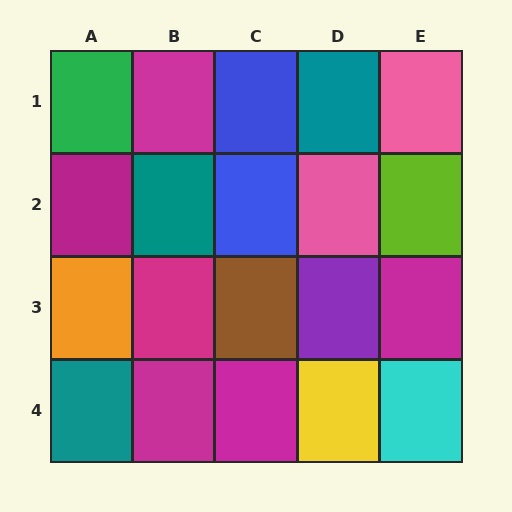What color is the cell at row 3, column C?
Brown.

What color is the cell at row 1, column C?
Blue.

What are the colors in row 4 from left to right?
Teal, magenta, magenta, yellow, cyan.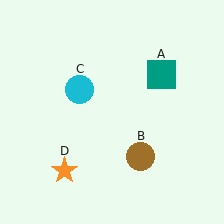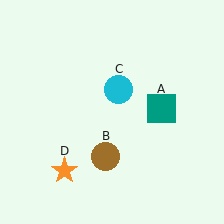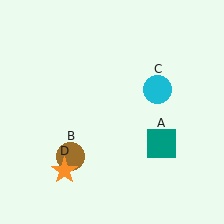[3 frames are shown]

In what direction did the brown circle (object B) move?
The brown circle (object B) moved left.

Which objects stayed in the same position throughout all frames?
Orange star (object D) remained stationary.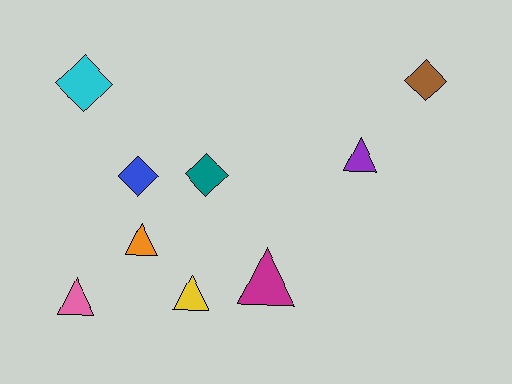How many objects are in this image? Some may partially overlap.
There are 9 objects.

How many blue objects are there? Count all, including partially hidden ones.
There is 1 blue object.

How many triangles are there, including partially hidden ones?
There are 5 triangles.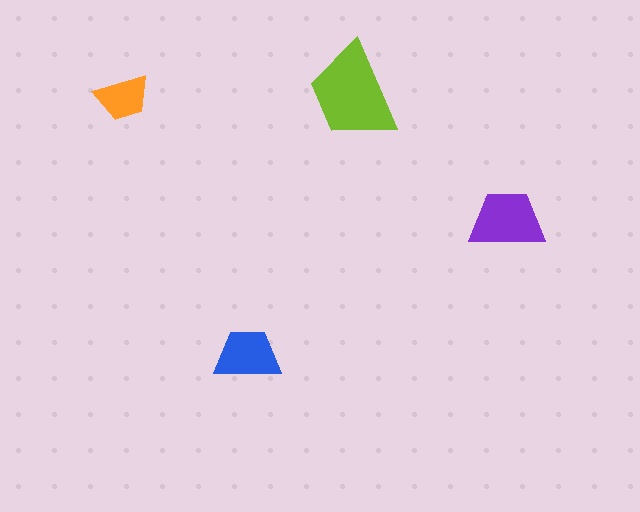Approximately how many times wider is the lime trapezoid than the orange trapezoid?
About 2 times wider.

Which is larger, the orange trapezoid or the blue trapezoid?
The blue one.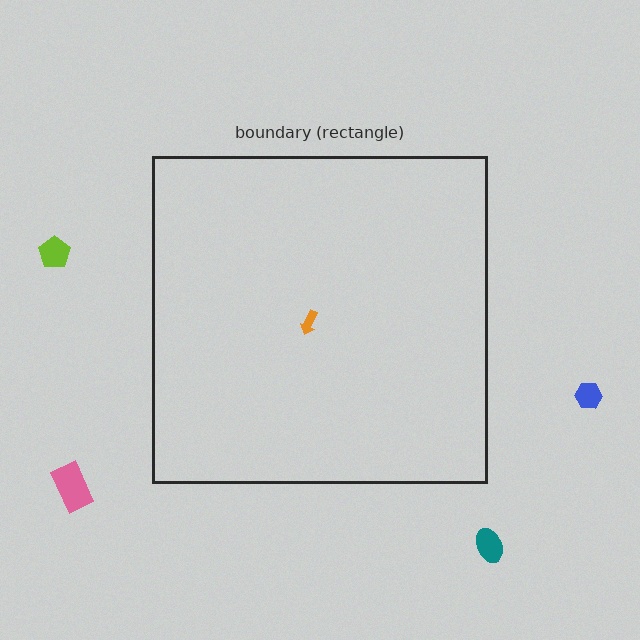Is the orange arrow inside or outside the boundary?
Inside.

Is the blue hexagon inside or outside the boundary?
Outside.